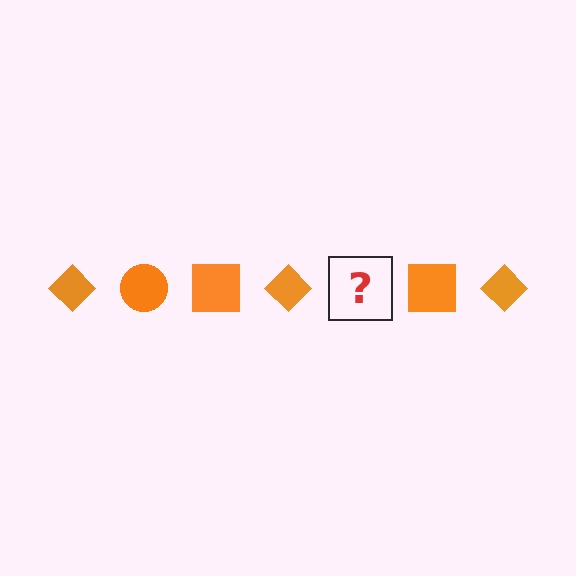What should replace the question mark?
The question mark should be replaced with an orange circle.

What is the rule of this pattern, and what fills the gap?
The rule is that the pattern cycles through diamond, circle, square shapes in orange. The gap should be filled with an orange circle.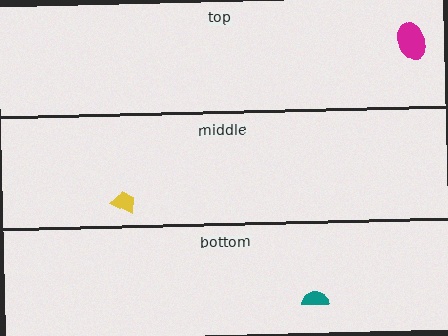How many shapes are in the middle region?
1.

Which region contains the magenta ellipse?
The top region.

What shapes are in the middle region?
The yellow trapezoid.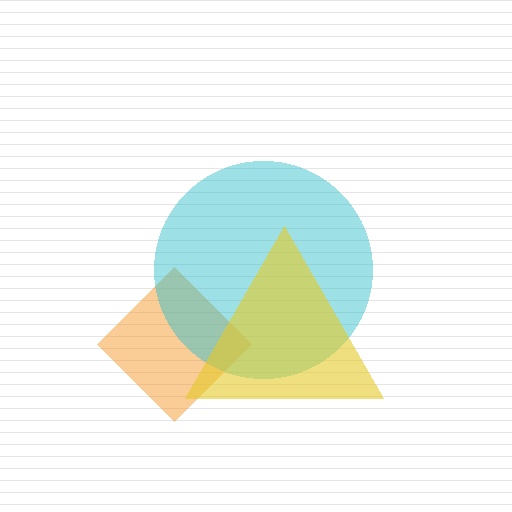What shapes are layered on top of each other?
The layered shapes are: an orange diamond, a cyan circle, a yellow triangle.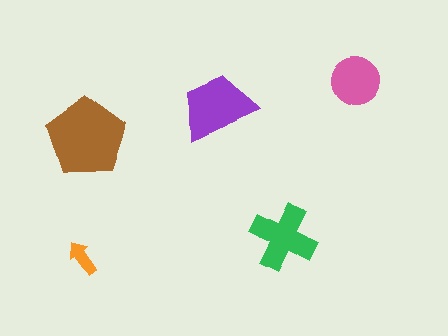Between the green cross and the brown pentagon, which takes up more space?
The brown pentagon.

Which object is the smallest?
The orange arrow.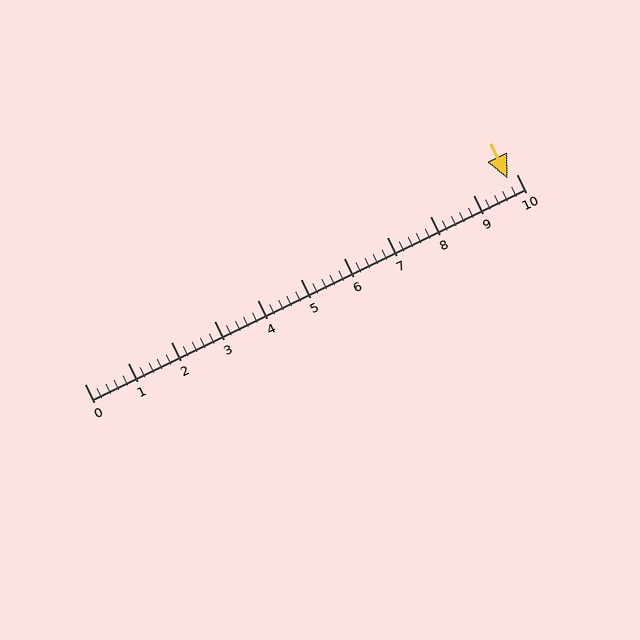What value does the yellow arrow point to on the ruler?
The yellow arrow points to approximately 9.8.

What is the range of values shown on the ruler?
The ruler shows values from 0 to 10.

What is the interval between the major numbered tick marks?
The major tick marks are spaced 1 units apart.